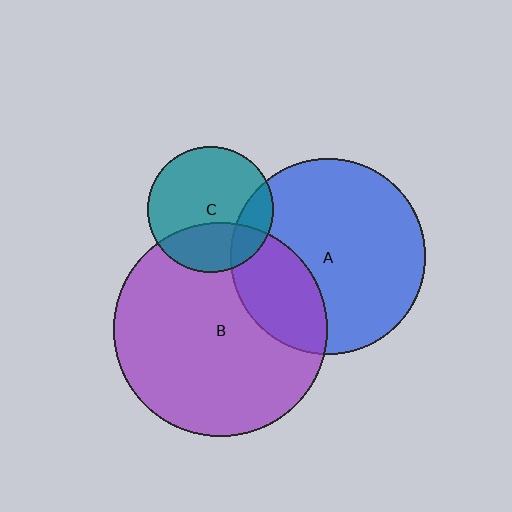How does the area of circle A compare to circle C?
Approximately 2.4 times.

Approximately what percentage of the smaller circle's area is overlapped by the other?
Approximately 30%.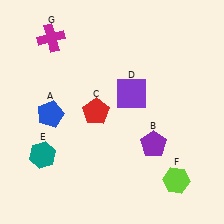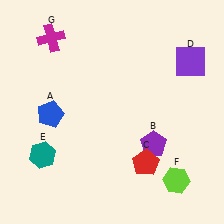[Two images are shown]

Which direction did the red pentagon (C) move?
The red pentagon (C) moved down.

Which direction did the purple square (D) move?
The purple square (D) moved right.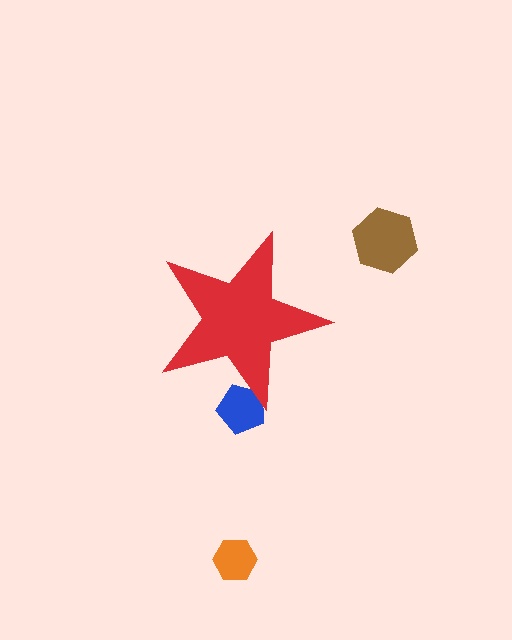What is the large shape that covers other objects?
A red star.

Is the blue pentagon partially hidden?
Yes, the blue pentagon is partially hidden behind the red star.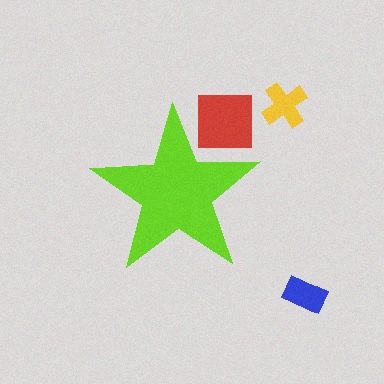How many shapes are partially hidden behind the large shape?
1 shape is partially hidden.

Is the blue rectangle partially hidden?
No, the blue rectangle is fully visible.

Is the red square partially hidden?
Yes, the red square is partially hidden behind the lime star.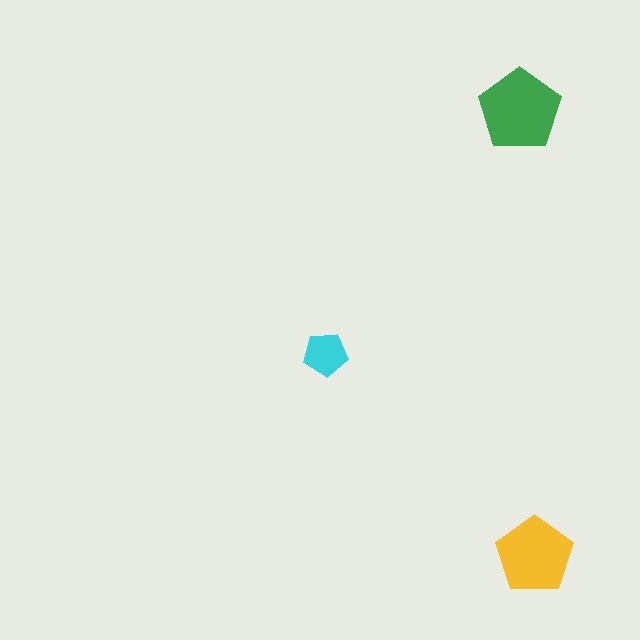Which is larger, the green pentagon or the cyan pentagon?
The green one.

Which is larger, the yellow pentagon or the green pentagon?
The green one.